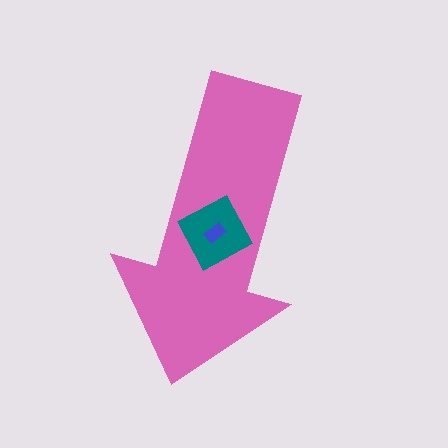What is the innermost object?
The blue rectangle.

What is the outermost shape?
The pink arrow.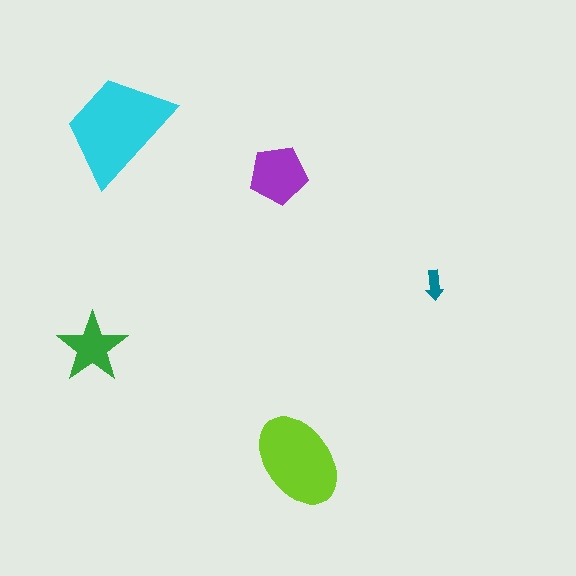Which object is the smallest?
The teal arrow.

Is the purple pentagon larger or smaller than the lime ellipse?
Smaller.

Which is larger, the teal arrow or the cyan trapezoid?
The cyan trapezoid.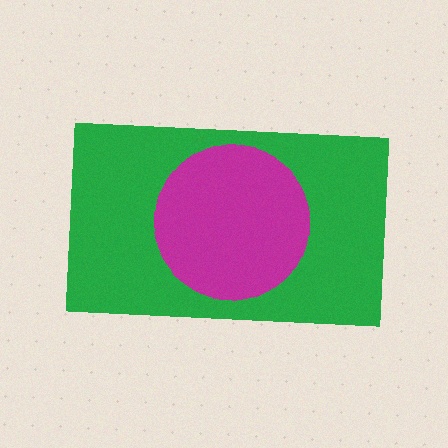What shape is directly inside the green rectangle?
The magenta circle.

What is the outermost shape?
The green rectangle.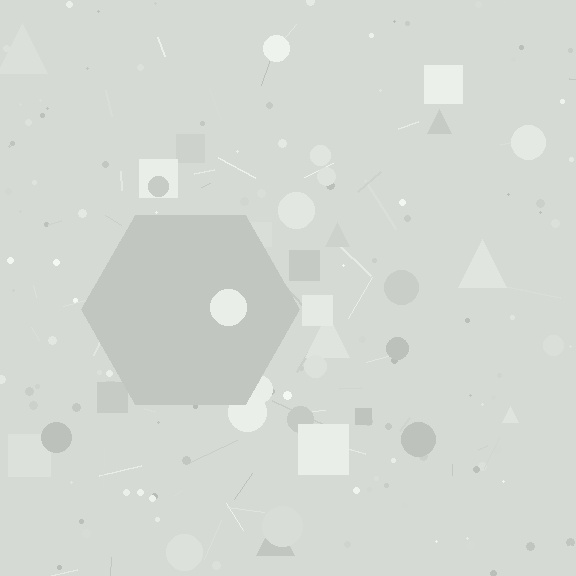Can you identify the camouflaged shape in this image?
The camouflaged shape is a hexagon.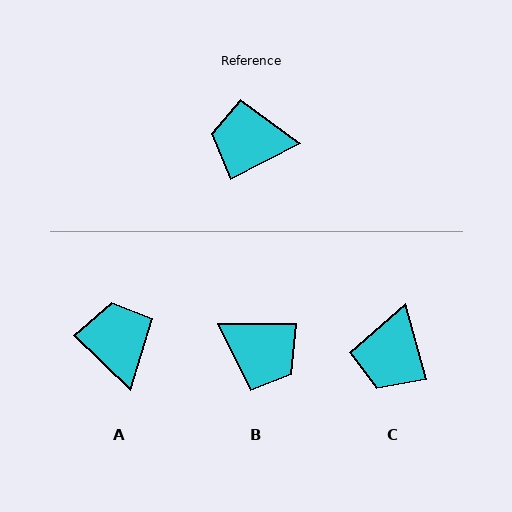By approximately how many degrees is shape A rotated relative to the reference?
Approximately 71 degrees clockwise.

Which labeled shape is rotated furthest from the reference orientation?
B, about 152 degrees away.